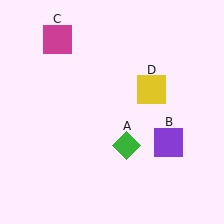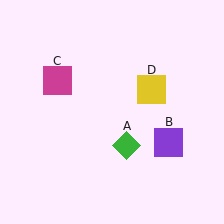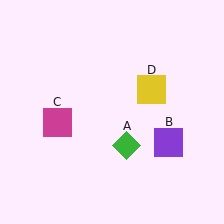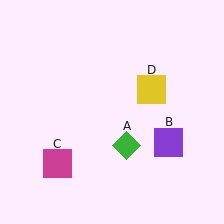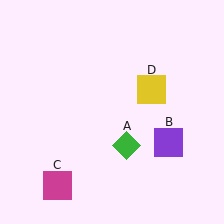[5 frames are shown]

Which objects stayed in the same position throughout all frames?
Green diamond (object A) and purple square (object B) and yellow square (object D) remained stationary.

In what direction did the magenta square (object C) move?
The magenta square (object C) moved down.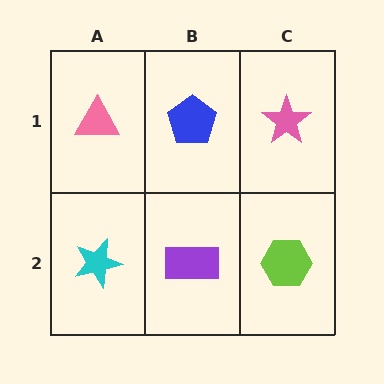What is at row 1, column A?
A pink triangle.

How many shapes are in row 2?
3 shapes.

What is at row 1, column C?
A pink star.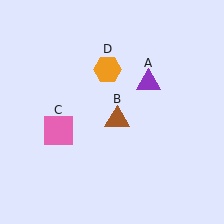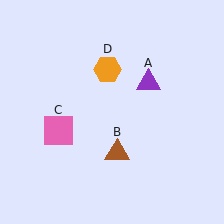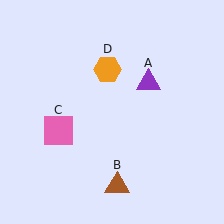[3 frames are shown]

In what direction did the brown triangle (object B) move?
The brown triangle (object B) moved down.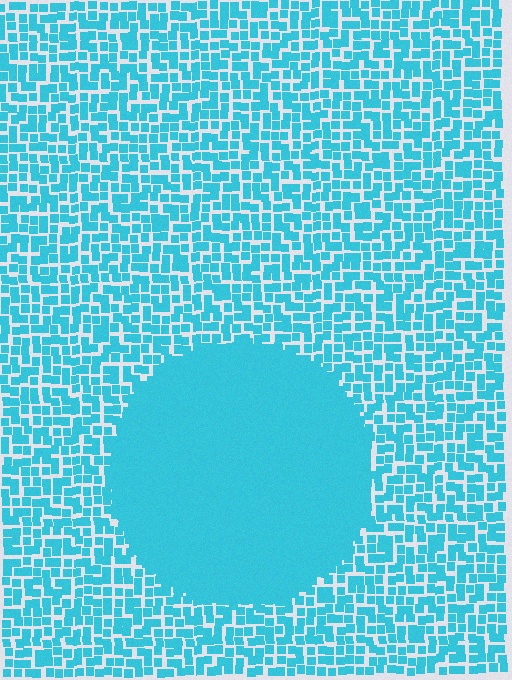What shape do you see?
I see a circle.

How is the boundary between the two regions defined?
The boundary is defined by a change in element density (approximately 2.7x ratio). All elements are the same color, size, and shape.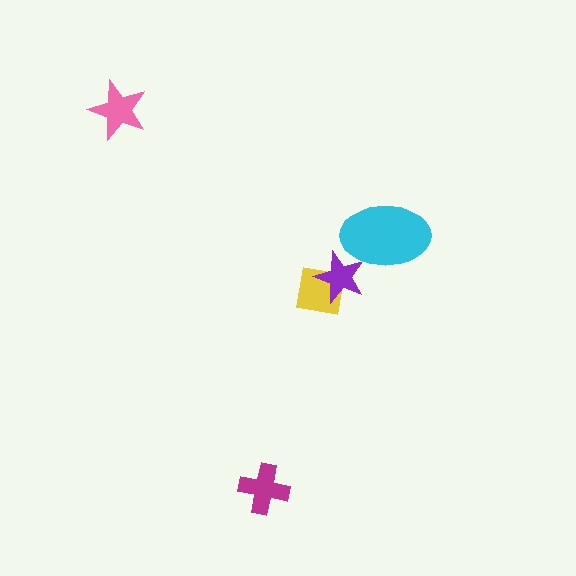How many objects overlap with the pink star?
0 objects overlap with the pink star.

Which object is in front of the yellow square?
The purple star is in front of the yellow square.